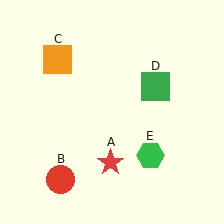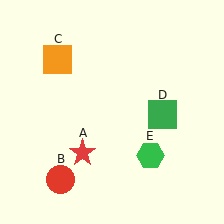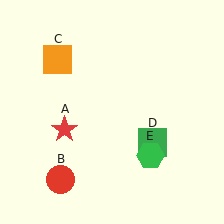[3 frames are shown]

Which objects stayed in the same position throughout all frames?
Red circle (object B) and orange square (object C) and green hexagon (object E) remained stationary.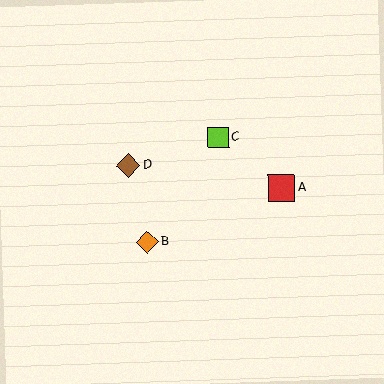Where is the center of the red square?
The center of the red square is at (281, 188).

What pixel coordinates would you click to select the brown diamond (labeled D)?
Click at (128, 165) to select the brown diamond D.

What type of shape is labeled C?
Shape C is a lime square.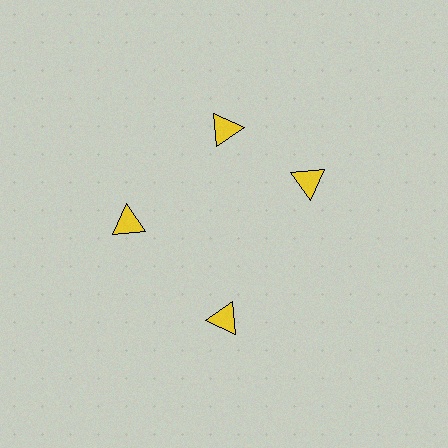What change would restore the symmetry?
The symmetry would be restored by rotating it back into even spacing with its neighbors so that all 4 triangles sit at equal angles and equal distance from the center.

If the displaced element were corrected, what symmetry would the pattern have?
It would have 4-fold rotational symmetry — the pattern would map onto itself every 90 degrees.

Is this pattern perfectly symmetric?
No. The 4 yellow triangles are arranged in a ring, but one element near the 3 o'clock position is rotated out of alignment along the ring, breaking the 4-fold rotational symmetry.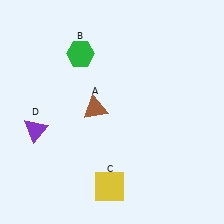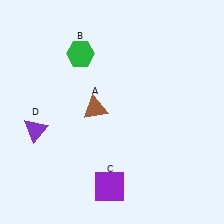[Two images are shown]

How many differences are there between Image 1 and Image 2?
There is 1 difference between the two images.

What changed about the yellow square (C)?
In Image 1, C is yellow. In Image 2, it changed to purple.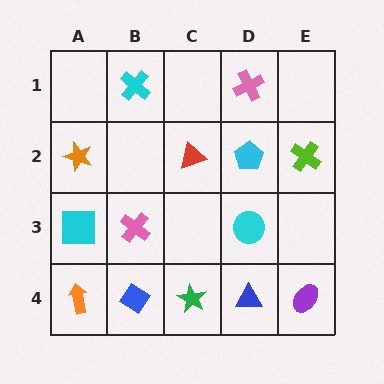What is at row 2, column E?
A lime cross.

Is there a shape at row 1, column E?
No, that cell is empty.